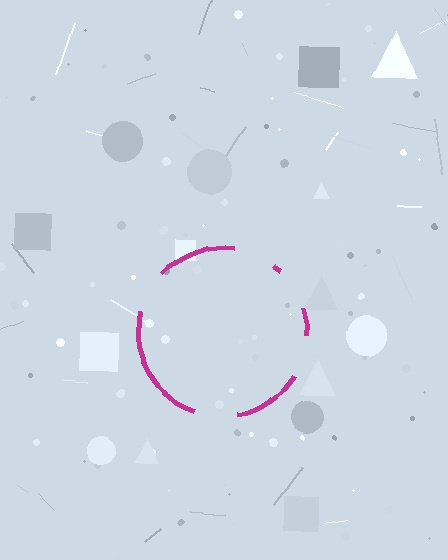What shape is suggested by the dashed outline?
The dashed outline suggests a circle.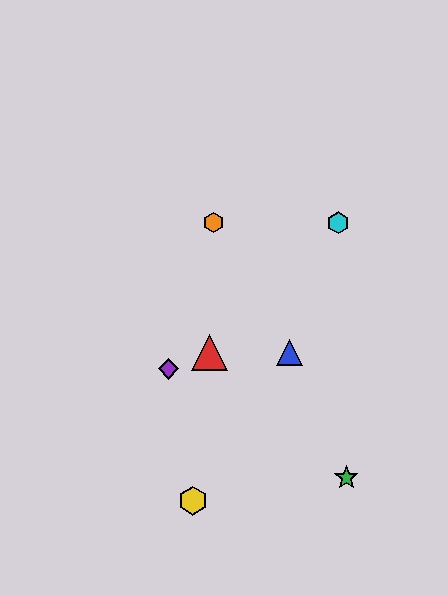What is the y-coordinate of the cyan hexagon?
The cyan hexagon is at y≈223.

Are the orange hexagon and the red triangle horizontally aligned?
No, the orange hexagon is at y≈223 and the red triangle is at y≈352.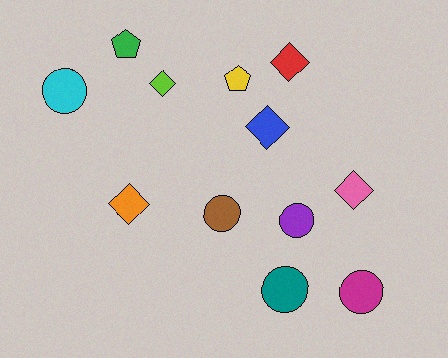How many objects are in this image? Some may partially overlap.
There are 12 objects.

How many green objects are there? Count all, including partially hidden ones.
There is 1 green object.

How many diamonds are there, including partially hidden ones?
There are 5 diamonds.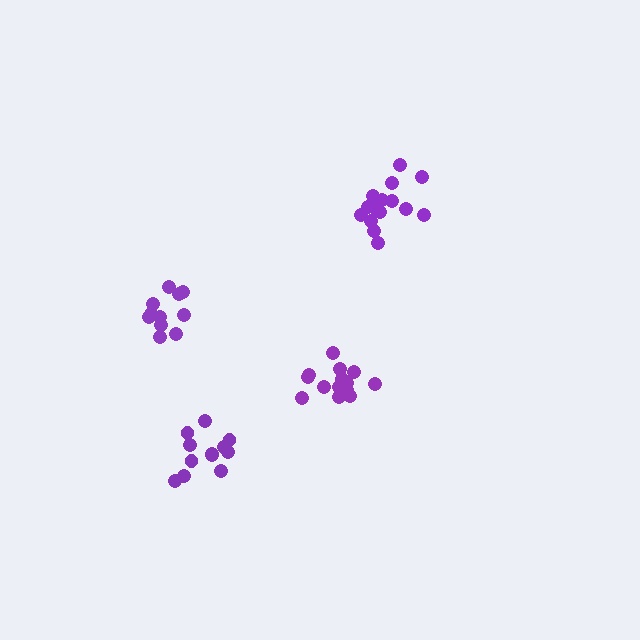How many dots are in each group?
Group 1: 14 dots, Group 2: 11 dots, Group 3: 12 dots, Group 4: 16 dots (53 total).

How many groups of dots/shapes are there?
There are 4 groups.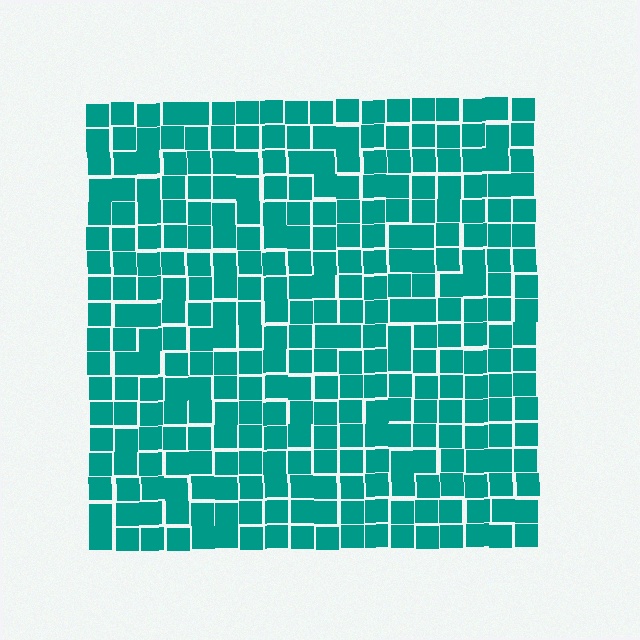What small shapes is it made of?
It is made of small squares.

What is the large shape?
The large shape is a square.